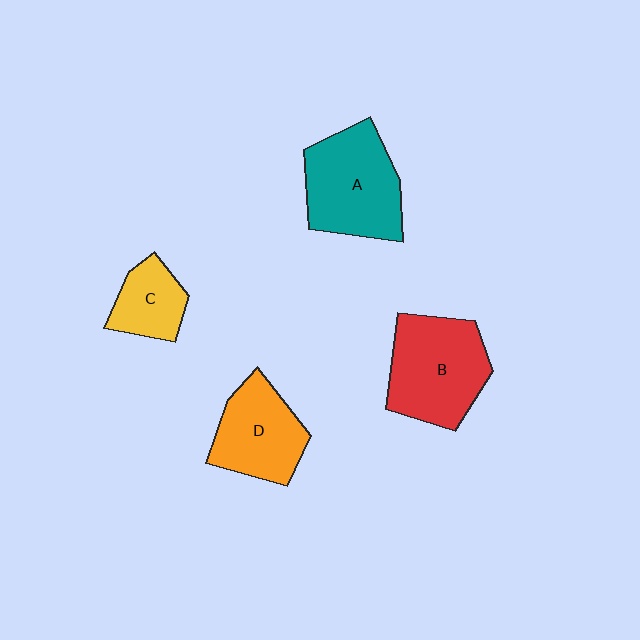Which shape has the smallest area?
Shape C (yellow).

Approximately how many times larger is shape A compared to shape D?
Approximately 1.3 times.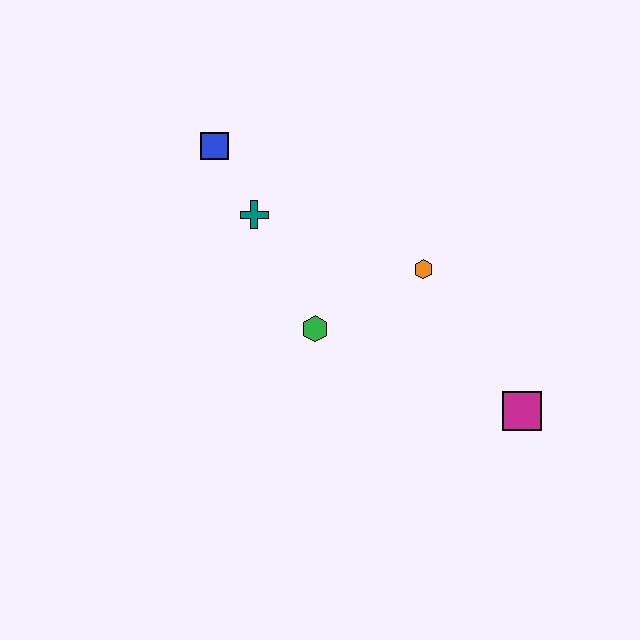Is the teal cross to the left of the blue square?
No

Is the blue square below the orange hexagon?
No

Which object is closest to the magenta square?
The orange hexagon is closest to the magenta square.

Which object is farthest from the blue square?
The magenta square is farthest from the blue square.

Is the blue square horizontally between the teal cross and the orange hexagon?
No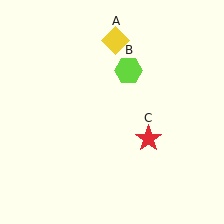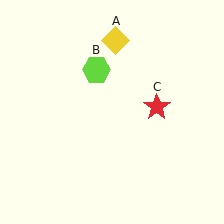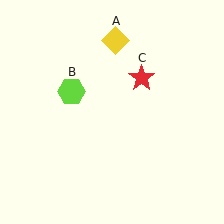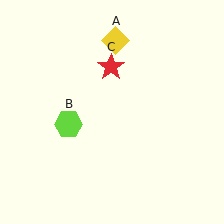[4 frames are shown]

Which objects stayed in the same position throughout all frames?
Yellow diamond (object A) remained stationary.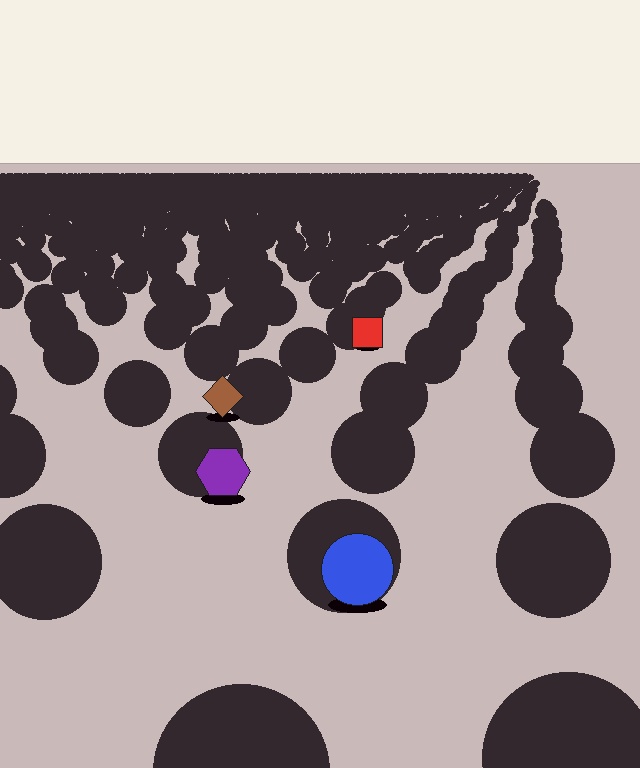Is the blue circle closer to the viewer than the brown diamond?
Yes. The blue circle is closer — you can tell from the texture gradient: the ground texture is coarser near it.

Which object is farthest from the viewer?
The red square is farthest from the viewer. It appears smaller and the ground texture around it is denser.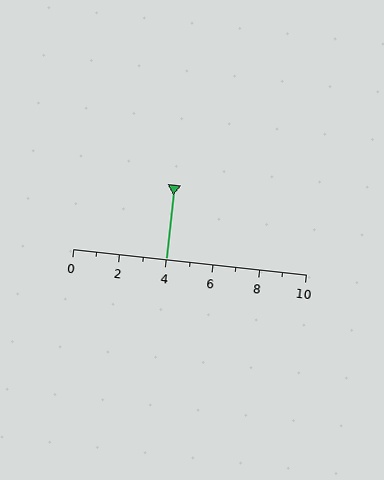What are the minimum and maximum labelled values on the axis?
The axis runs from 0 to 10.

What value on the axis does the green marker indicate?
The marker indicates approximately 4.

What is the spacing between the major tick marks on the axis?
The major ticks are spaced 2 apart.